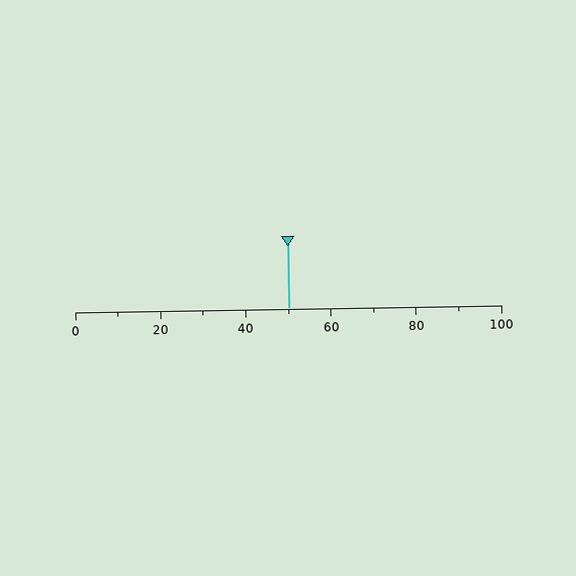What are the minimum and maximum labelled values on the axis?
The axis runs from 0 to 100.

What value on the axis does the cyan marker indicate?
The marker indicates approximately 50.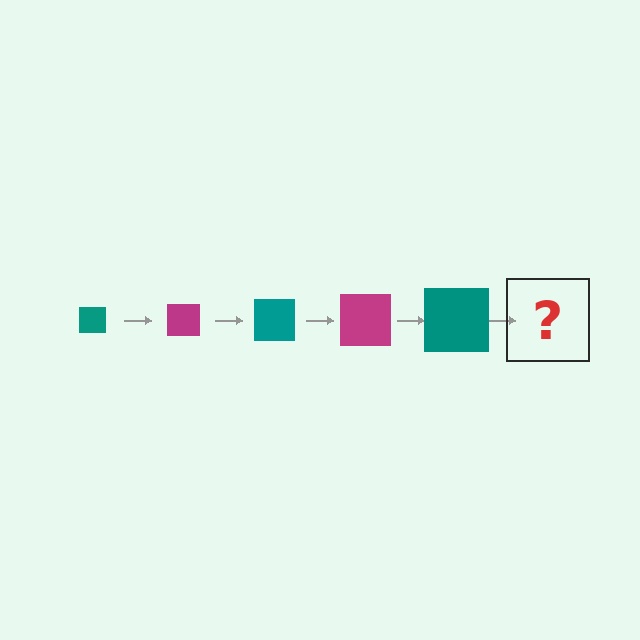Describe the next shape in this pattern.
It should be a magenta square, larger than the previous one.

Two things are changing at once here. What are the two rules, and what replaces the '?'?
The two rules are that the square grows larger each step and the color cycles through teal and magenta. The '?' should be a magenta square, larger than the previous one.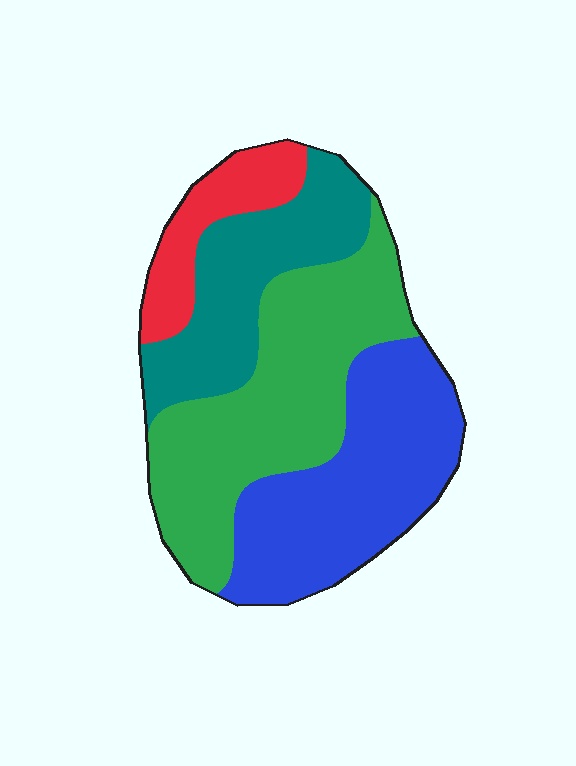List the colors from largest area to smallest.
From largest to smallest: green, blue, teal, red.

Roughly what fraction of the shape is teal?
Teal covers around 20% of the shape.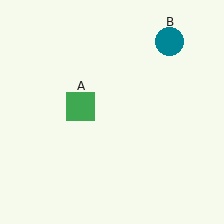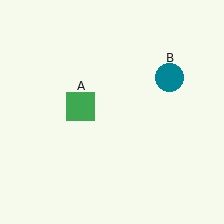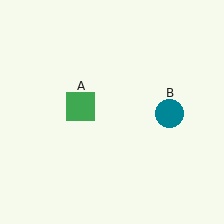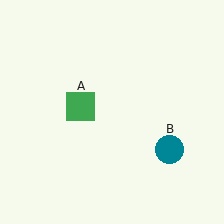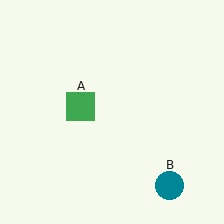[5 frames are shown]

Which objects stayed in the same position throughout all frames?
Green square (object A) remained stationary.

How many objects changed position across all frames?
1 object changed position: teal circle (object B).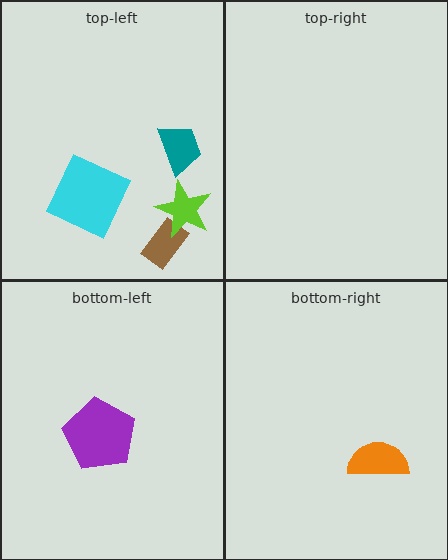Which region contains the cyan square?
The top-left region.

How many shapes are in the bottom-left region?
1.